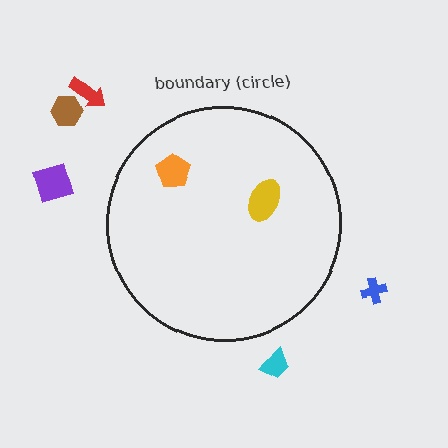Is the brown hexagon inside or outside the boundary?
Outside.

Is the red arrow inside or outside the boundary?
Outside.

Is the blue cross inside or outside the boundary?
Outside.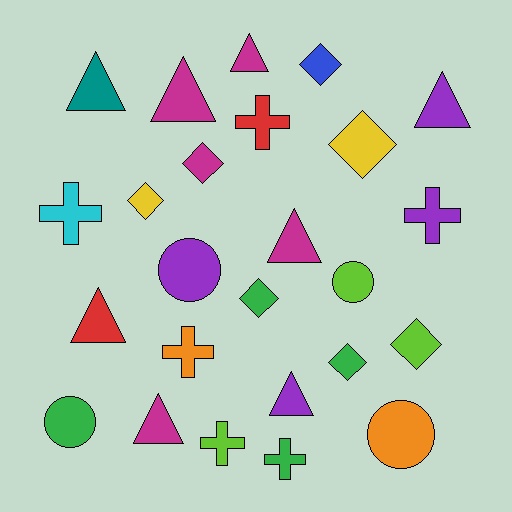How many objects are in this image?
There are 25 objects.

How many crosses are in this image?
There are 6 crosses.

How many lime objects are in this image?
There are 3 lime objects.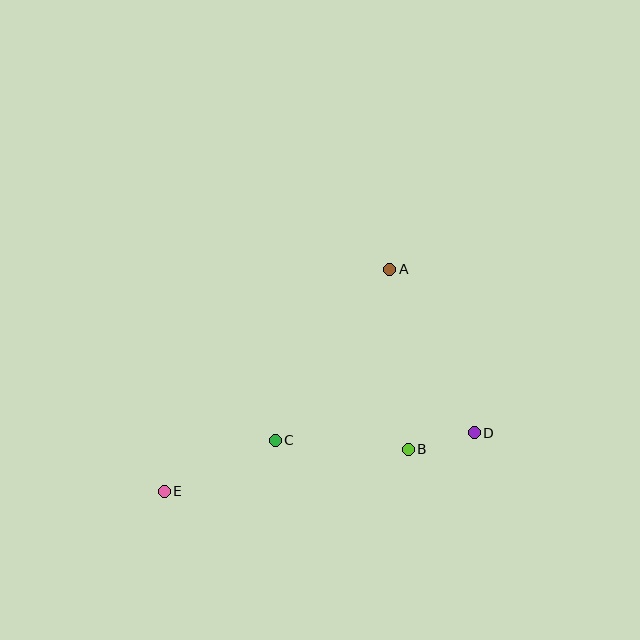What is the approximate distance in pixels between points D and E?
The distance between D and E is approximately 315 pixels.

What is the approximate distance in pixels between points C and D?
The distance between C and D is approximately 199 pixels.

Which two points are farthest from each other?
Points A and E are farthest from each other.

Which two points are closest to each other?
Points B and D are closest to each other.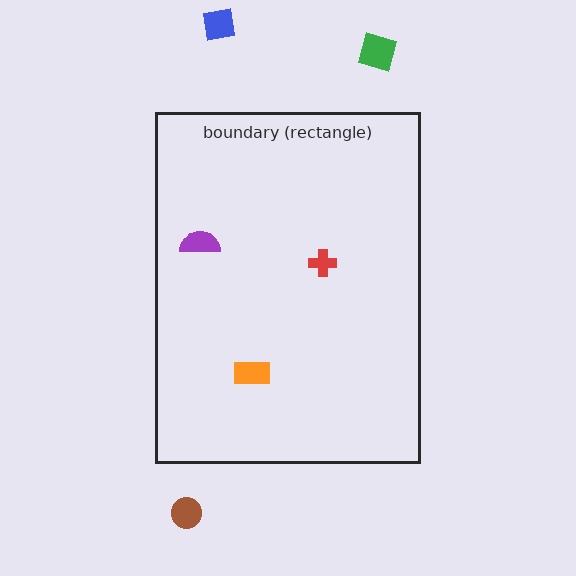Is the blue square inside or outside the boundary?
Outside.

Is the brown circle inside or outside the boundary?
Outside.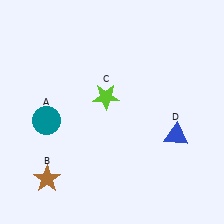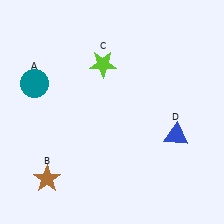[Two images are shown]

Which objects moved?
The objects that moved are: the teal circle (A), the lime star (C).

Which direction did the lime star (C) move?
The lime star (C) moved up.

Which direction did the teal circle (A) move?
The teal circle (A) moved up.